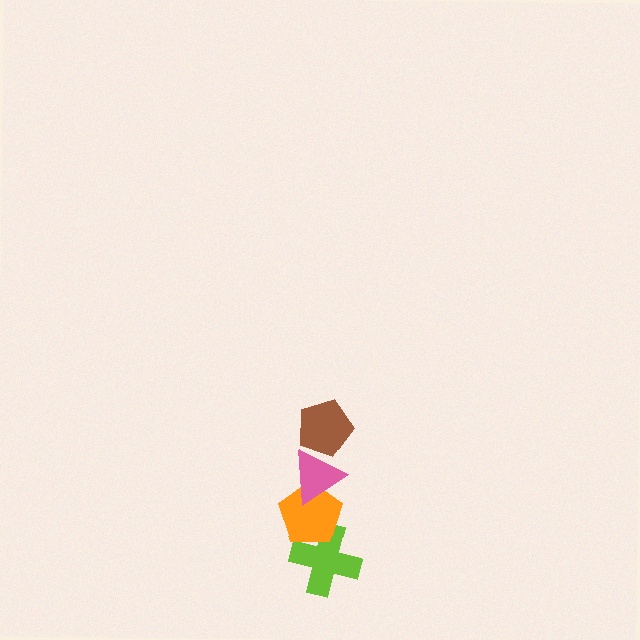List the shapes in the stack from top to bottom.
From top to bottom: the brown pentagon, the pink triangle, the orange pentagon, the lime cross.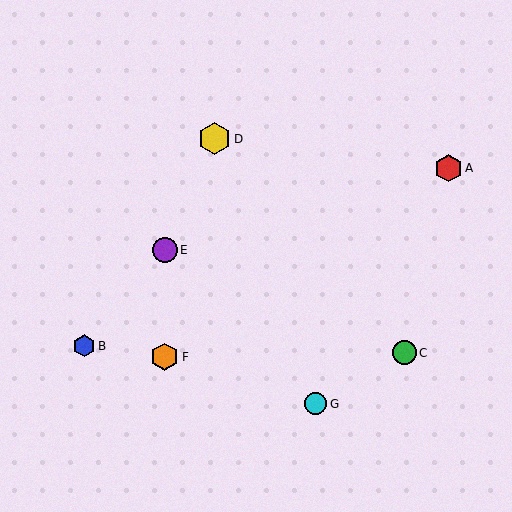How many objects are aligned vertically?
2 objects (E, F) are aligned vertically.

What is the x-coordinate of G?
Object G is at x≈316.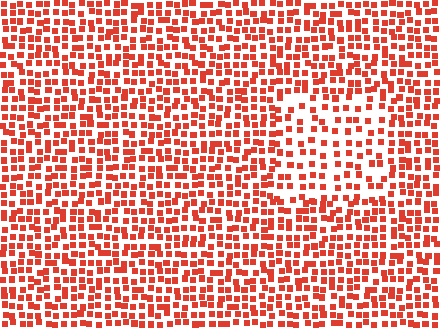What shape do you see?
I see a rectangle.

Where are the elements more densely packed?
The elements are more densely packed outside the rectangle boundary.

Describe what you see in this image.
The image contains small red elements arranged at two different densities. A rectangle-shaped region is visible where the elements are less densely packed than the surrounding area.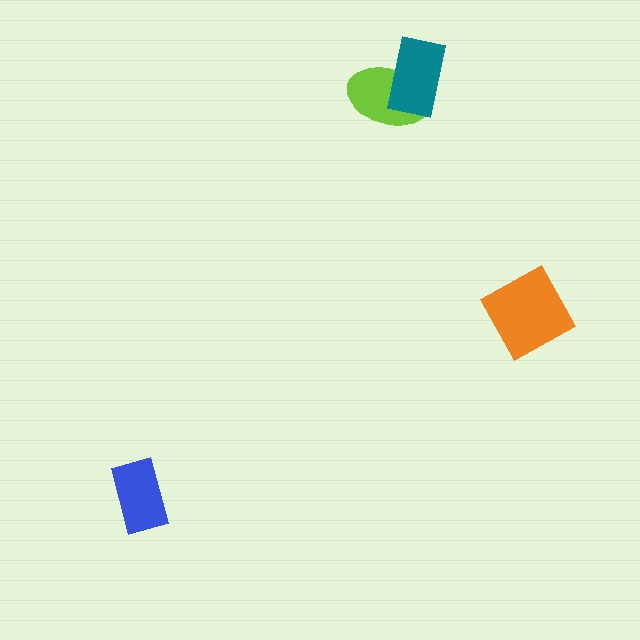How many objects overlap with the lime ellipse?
1 object overlaps with the lime ellipse.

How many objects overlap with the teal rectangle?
1 object overlaps with the teal rectangle.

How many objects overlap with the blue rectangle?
0 objects overlap with the blue rectangle.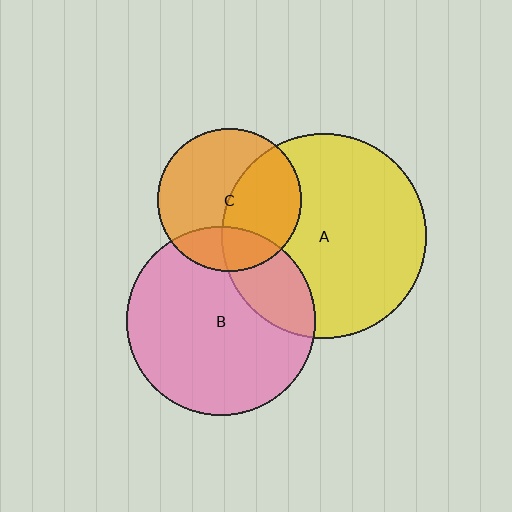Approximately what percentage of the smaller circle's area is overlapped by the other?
Approximately 45%.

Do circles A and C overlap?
Yes.